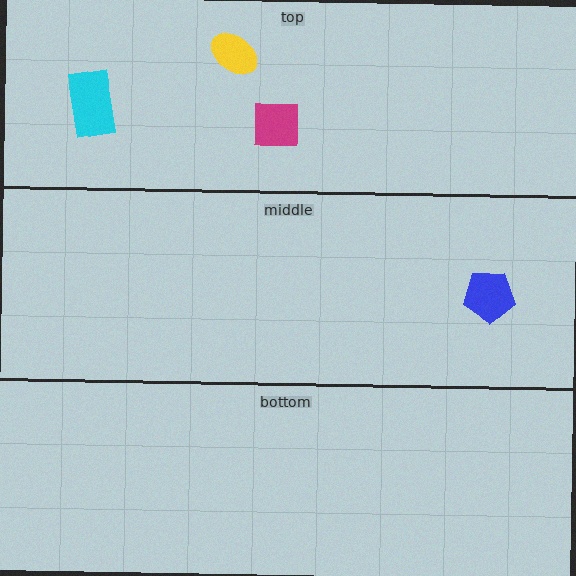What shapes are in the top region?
The yellow ellipse, the magenta square, the cyan rectangle.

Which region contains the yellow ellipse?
The top region.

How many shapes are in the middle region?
1.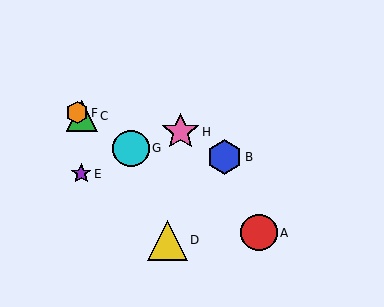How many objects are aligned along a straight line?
4 objects (A, C, F, G) are aligned along a straight line.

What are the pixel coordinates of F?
Object F is at (77, 113).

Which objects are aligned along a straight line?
Objects A, C, F, G are aligned along a straight line.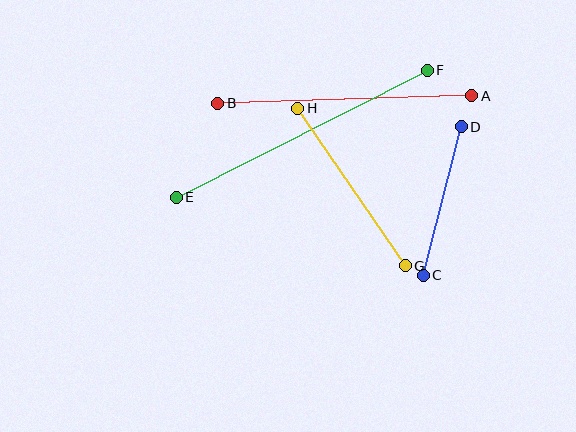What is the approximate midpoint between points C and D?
The midpoint is at approximately (442, 201) pixels.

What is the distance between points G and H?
The distance is approximately 191 pixels.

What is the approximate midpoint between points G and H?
The midpoint is at approximately (351, 187) pixels.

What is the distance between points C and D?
The distance is approximately 153 pixels.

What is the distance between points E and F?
The distance is approximately 281 pixels.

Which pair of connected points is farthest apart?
Points E and F are farthest apart.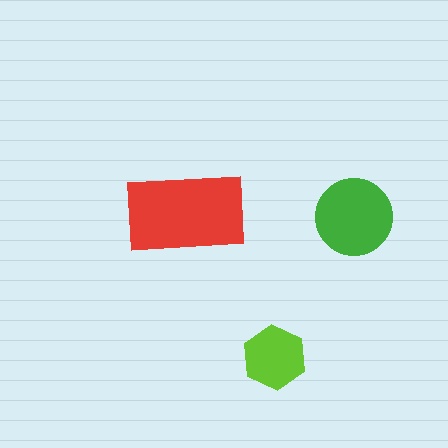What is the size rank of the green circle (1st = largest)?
2nd.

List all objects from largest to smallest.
The red rectangle, the green circle, the lime hexagon.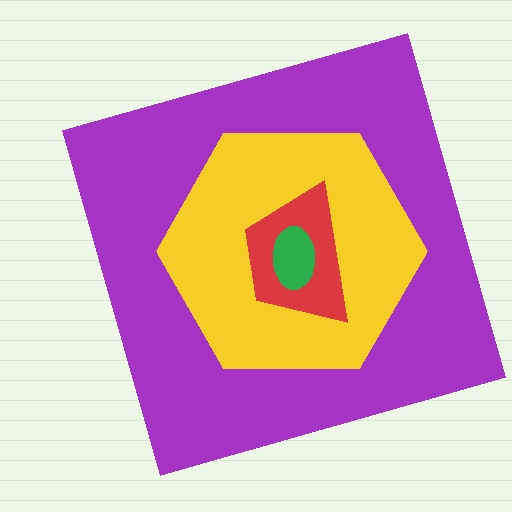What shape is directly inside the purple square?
The yellow hexagon.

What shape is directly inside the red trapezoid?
The green ellipse.